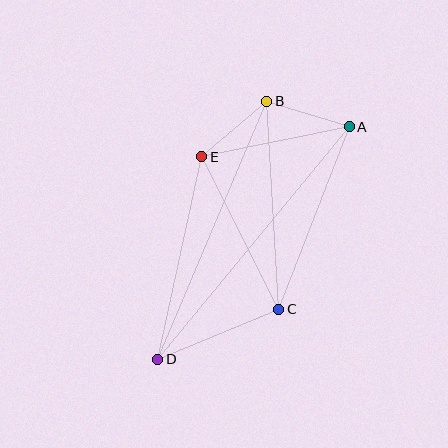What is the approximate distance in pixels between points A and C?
The distance between A and C is approximately 196 pixels.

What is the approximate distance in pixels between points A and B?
The distance between A and B is approximately 86 pixels.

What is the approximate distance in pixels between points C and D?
The distance between C and D is approximately 131 pixels.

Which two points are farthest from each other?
Points A and D are farthest from each other.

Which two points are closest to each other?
Points B and E are closest to each other.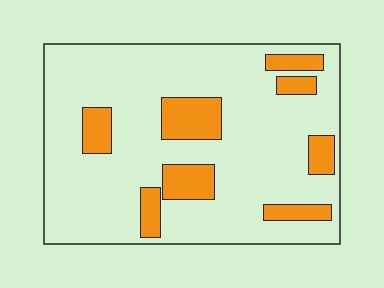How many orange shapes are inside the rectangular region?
8.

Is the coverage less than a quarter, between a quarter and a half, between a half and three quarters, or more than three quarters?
Less than a quarter.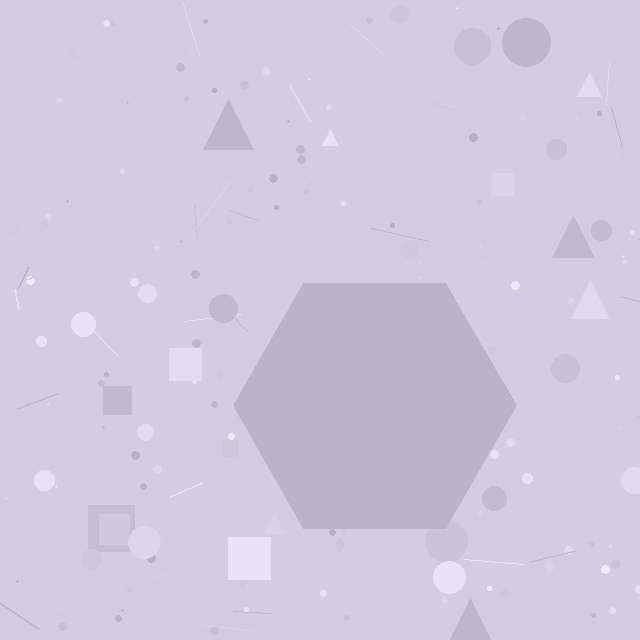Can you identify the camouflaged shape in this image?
The camouflaged shape is a hexagon.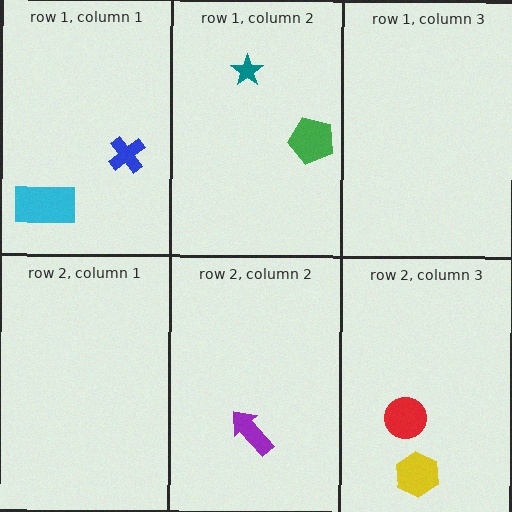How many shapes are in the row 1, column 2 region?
2.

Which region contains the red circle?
The row 2, column 3 region.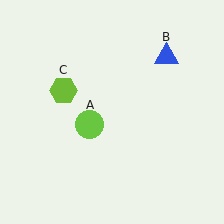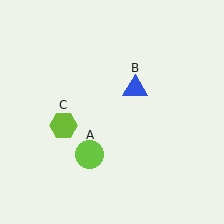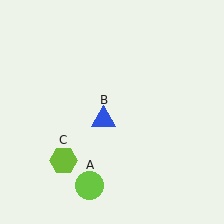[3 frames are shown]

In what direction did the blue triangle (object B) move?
The blue triangle (object B) moved down and to the left.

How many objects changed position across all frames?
3 objects changed position: lime circle (object A), blue triangle (object B), lime hexagon (object C).